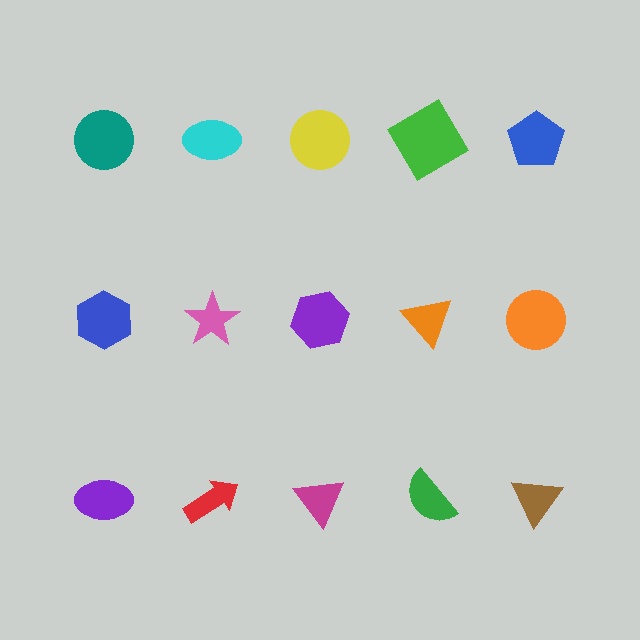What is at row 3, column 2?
A red arrow.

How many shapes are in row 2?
5 shapes.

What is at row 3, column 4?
A green semicircle.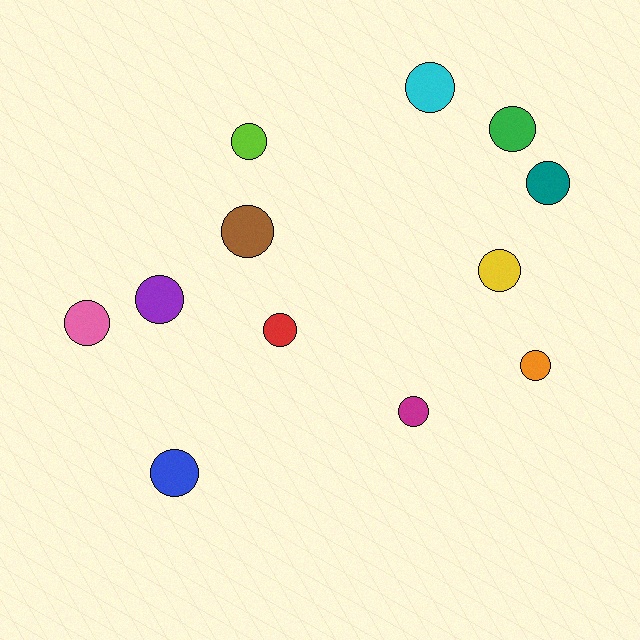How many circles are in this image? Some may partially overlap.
There are 12 circles.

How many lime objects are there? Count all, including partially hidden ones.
There is 1 lime object.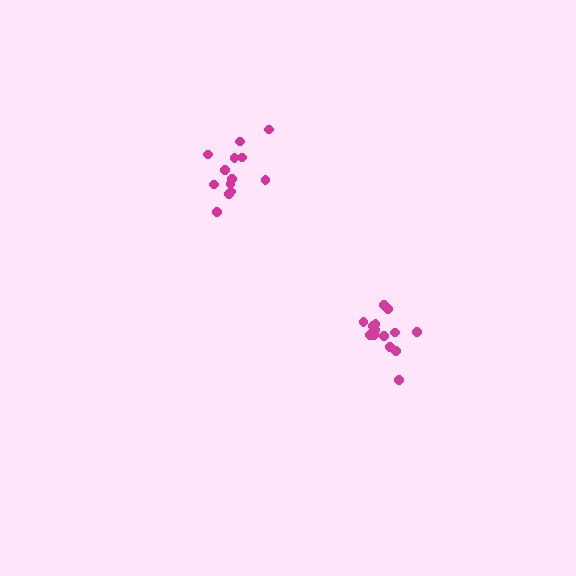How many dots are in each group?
Group 1: 15 dots, Group 2: 13 dots (28 total).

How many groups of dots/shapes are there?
There are 2 groups.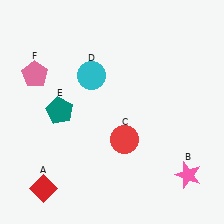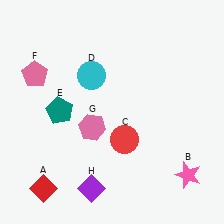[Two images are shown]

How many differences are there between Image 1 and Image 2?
There are 2 differences between the two images.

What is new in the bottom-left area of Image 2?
A purple diamond (H) was added in the bottom-left area of Image 2.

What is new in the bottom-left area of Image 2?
A pink hexagon (G) was added in the bottom-left area of Image 2.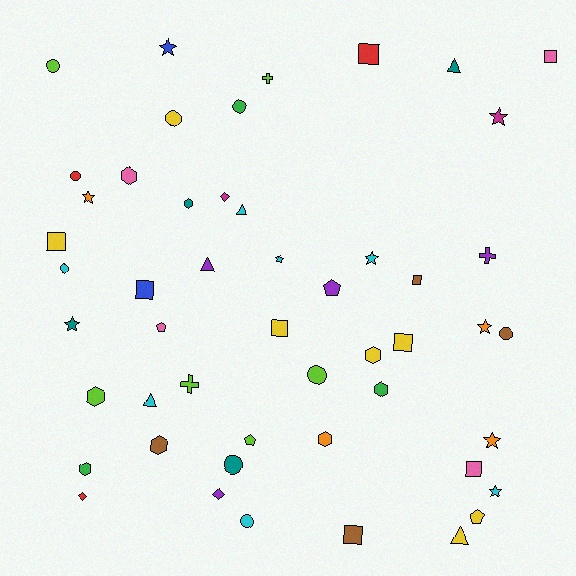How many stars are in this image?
There are 9 stars.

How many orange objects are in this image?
There are 4 orange objects.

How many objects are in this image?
There are 50 objects.